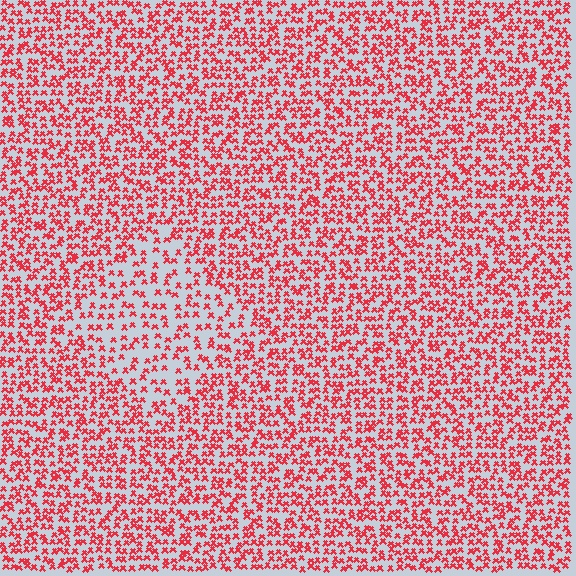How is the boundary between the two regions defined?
The boundary is defined by a change in element density (approximately 1.8x ratio). All elements are the same color, size, and shape.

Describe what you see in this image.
The image contains small red elements arranged at two different densities. A diamond-shaped region is visible where the elements are less densely packed than the surrounding area.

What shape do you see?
I see a diamond.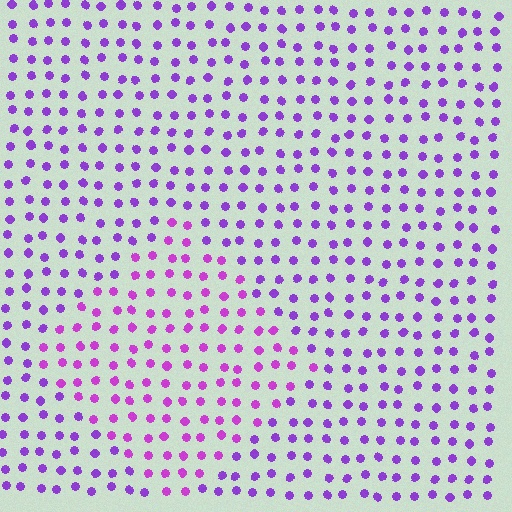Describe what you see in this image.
The image is filled with small purple elements in a uniform arrangement. A diamond-shaped region is visible where the elements are tinted to a slightly different hue, forming a subtle color boundary.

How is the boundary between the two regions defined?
The boundary is defined purely by a slight shift in hue (about 25 degrees). Spacing, size, and orientation are identical on both sides.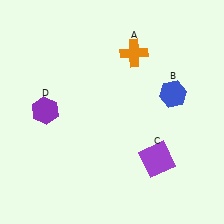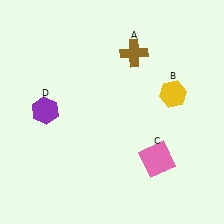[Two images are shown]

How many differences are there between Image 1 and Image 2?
There are 3 differences between the two images.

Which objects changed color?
A changed from orange to brown. B changed from blue to yellow. C changed from purple to pink.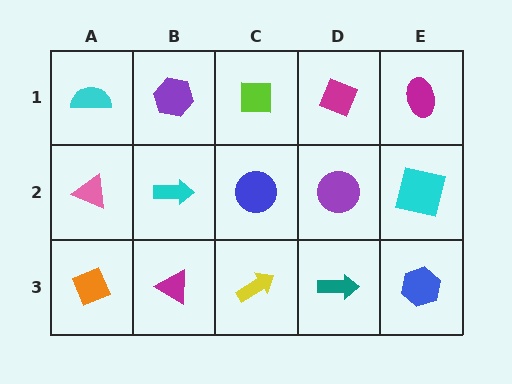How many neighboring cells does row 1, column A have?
2.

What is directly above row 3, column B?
A cyan arrow.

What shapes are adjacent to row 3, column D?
A purple circle (row 2, column D), a yellow arrow (row 3, column C), a blue hexagon (row 3, column E).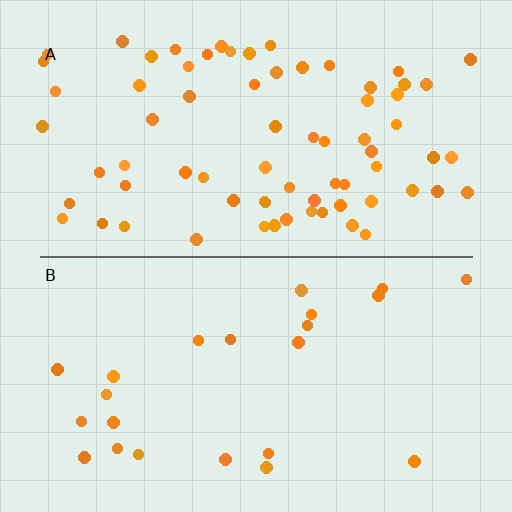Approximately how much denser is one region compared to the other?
Approximately 3.1× — region A over region B.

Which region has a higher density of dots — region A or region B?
A (the top).